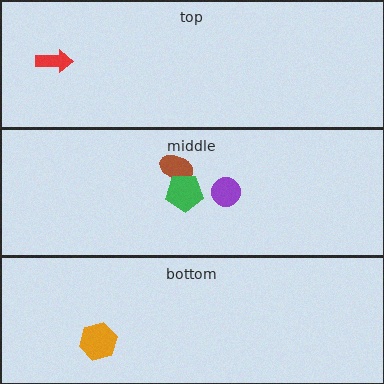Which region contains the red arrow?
The top region.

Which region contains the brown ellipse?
The middle region.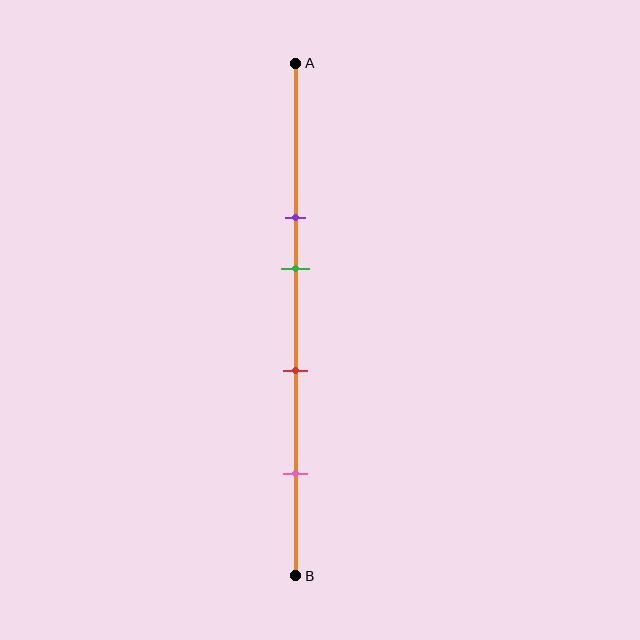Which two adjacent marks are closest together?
The purple and green marks are the closest adjacent pair.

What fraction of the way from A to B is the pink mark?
The pink mark is approximately 80% (0.8) of the way from A to B.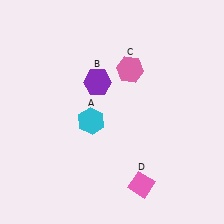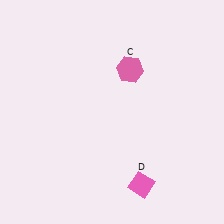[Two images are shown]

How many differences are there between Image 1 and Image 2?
There are 2 differences between the two images.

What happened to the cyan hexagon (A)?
The cyan hexagon (A) was removed in Image 2. It was in the bottom-left area of Image 1.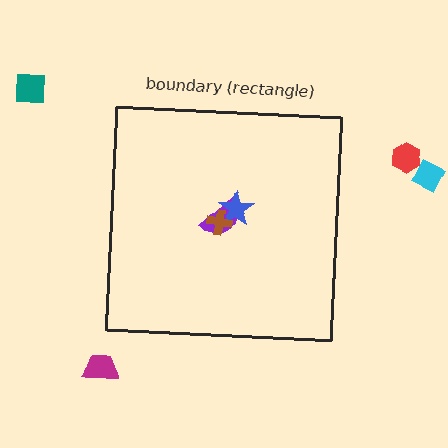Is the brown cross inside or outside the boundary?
Inside.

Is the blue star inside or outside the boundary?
Inside.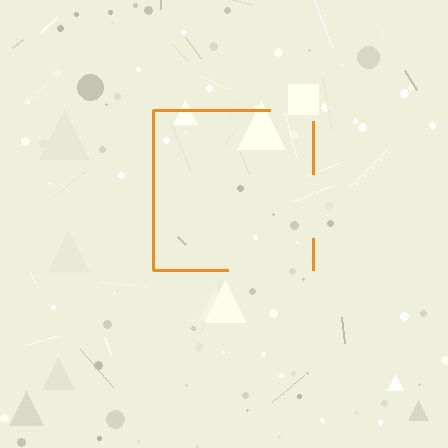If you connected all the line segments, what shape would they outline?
They would outline a square.